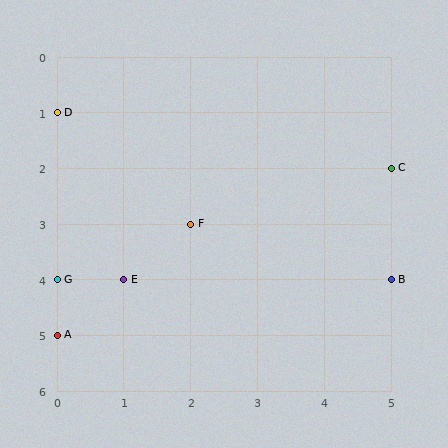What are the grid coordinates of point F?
Point F is at grid coordinates (2, 3).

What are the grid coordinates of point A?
Point A is at grid coordinates (0, 5).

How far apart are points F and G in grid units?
Points F and G are 2 columns and 1 row apart (about 2.2 grid units diagonally).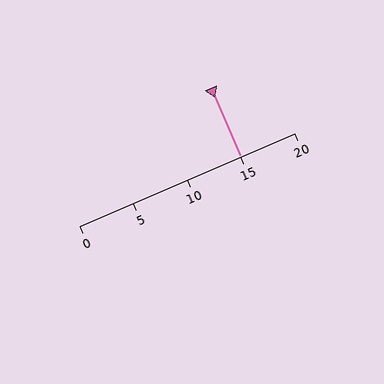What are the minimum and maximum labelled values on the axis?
The axis runs from 0 to 20.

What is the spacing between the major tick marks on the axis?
The major ticks are spaced 5 apart.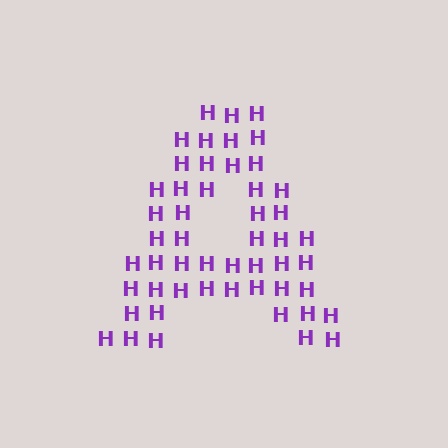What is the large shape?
The large shape is the letter A.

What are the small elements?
The small elements are letter H's.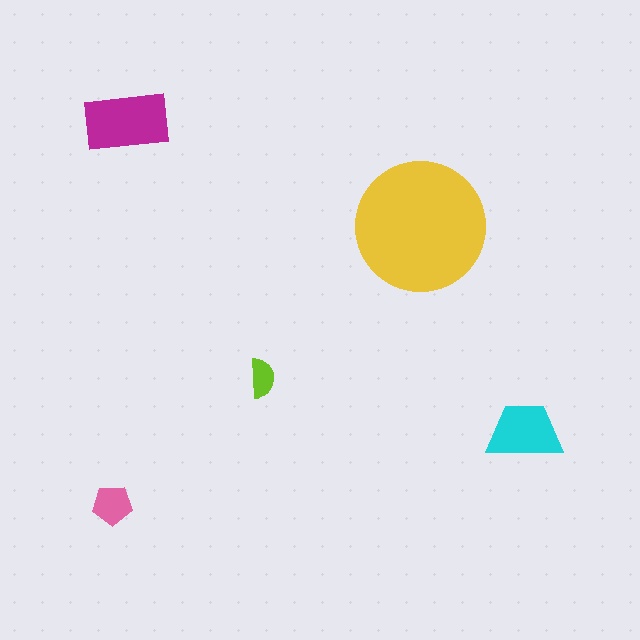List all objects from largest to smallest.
The yellow circle, the magenta rectangle, the cyan trapezoid, the pink pentagon, the lime semicircle.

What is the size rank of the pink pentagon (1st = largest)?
4th.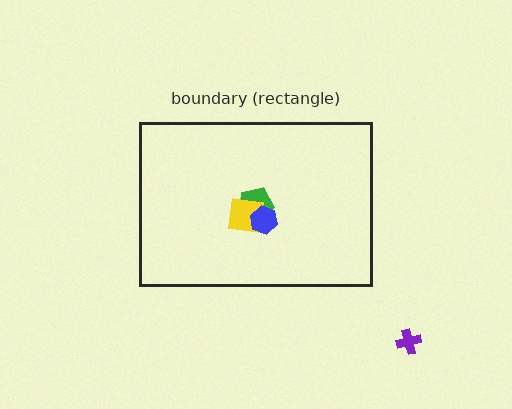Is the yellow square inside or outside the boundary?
Inside.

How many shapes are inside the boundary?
3 inside, 1 outside.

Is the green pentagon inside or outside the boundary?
Inside.